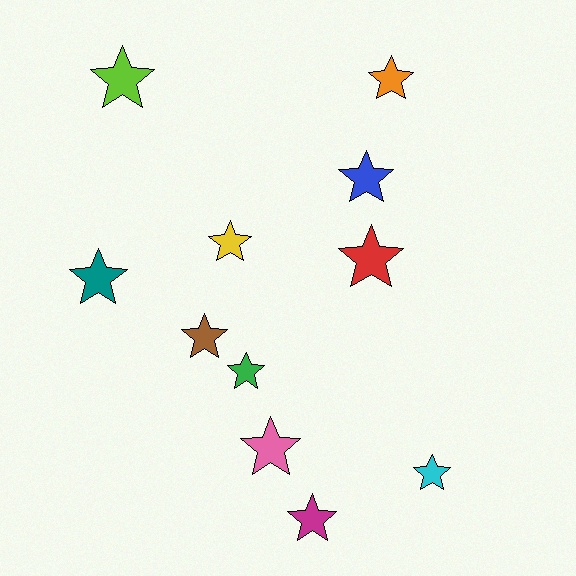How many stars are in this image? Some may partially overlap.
There are 11 stars.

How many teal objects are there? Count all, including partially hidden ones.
There is 1 teal object.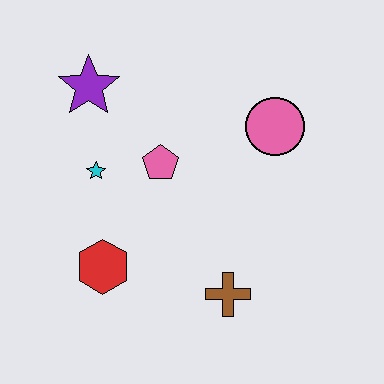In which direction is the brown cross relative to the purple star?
The brown cross is below the purple star.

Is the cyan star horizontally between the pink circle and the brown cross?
No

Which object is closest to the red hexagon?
The cyan star is closest to the red hexagon.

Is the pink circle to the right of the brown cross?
Yes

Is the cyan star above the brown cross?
Yes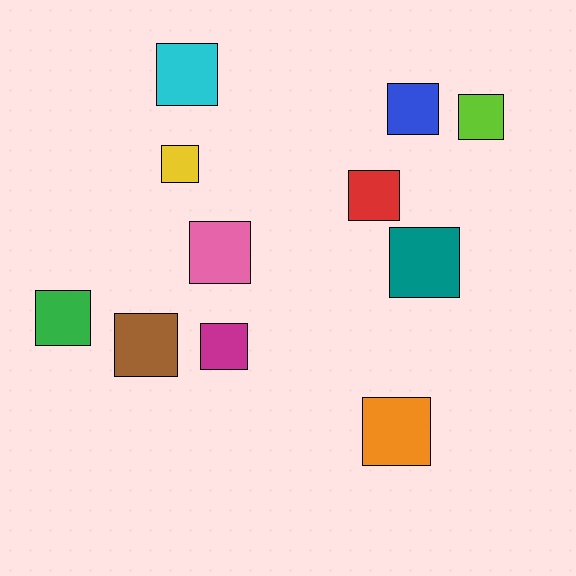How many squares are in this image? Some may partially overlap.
There are 11 squares.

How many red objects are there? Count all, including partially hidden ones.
There is 1 red object.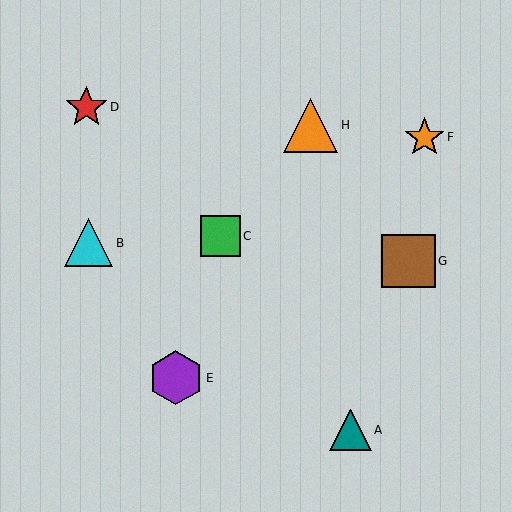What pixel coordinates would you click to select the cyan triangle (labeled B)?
Click at (89, 243) to select the cyan triangle B.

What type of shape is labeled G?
Shape G is a brown square.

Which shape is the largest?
The orange triangle (labeled H) is the largest.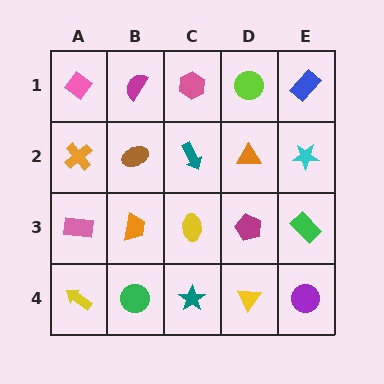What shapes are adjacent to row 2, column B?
A magenta semicircle (row 1, column B), an orange trapezoid (row 3, column B), an orange cross (row 2, column A), a teal arrow (row 2, column C).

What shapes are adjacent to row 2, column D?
A lime circle (row 1, column D), a magenta pentagon (row 3, column D), a teal arrow (row 2, column C), a cyan star (row 2, column E).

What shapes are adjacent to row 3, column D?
An orange triangle (row 2, column D), a yellow triangle (row 4, column D), a yellow ellipse (row 3, column C), a green rectangle (row 3, column E).